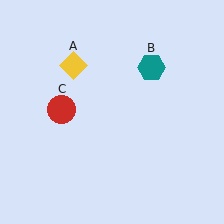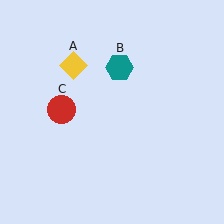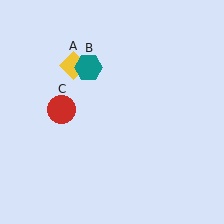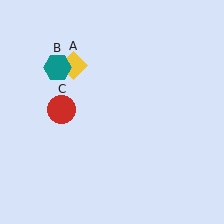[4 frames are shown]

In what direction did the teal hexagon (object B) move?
The teal hexagon (object B) moved left.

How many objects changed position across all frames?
1 object changed position: teal hexagon (object B).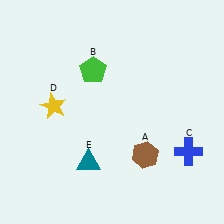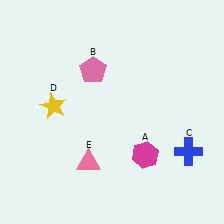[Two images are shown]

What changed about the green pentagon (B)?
In Image 1, B is green. In Image 2, it changed to pink.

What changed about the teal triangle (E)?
In Image 1, E is teal. In Image 2, it changed to pink.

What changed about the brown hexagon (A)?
In Image 1, A is brown. In Image 2, it changed to magenta.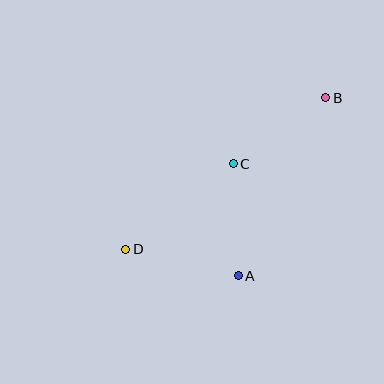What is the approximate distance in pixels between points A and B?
The distance between A and B is approximately 198 pixels.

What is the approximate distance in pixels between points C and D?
The distance between C and D is approximately 137 pixels.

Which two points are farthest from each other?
Points B and D are farthest from each other.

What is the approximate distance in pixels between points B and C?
The distance between B and C is approximately 114 pixels.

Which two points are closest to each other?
Points A and C are closest to each other.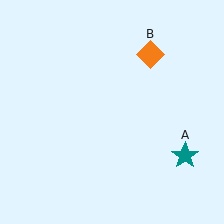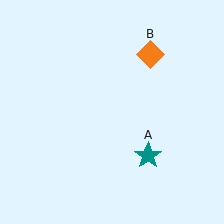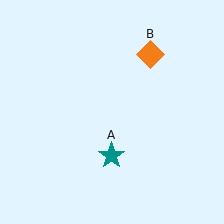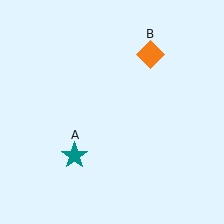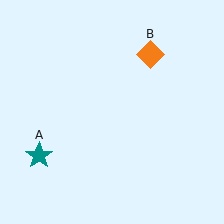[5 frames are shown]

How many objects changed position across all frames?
1 object changed position: teal star (object A).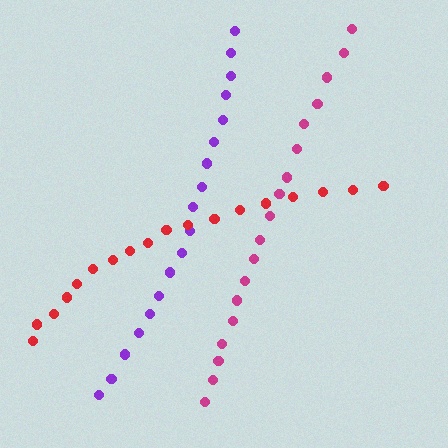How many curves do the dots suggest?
There are 3 distinct paths.